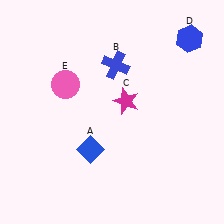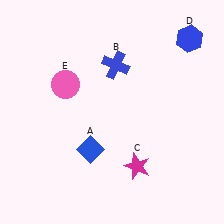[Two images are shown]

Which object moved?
The magenta star (C) moved down.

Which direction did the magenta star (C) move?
The magenta star (C) moved down.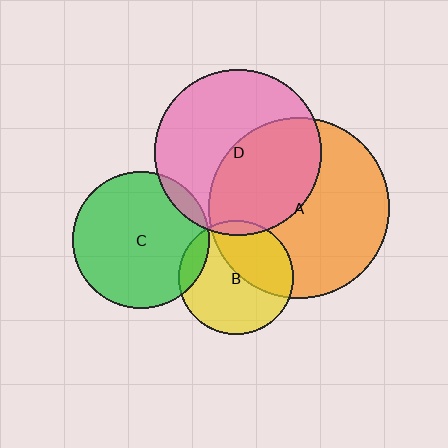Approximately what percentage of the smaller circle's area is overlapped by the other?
Approximately 45%.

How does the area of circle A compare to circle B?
Approximately 2.5 times.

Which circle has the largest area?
Circle A (orange).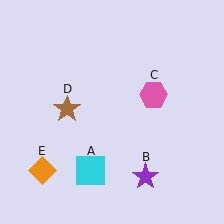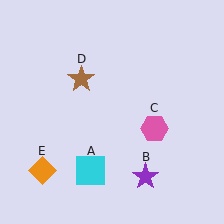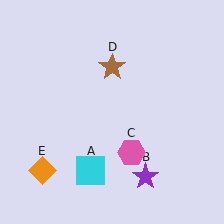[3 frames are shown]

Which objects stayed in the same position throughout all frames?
Cyan square (object A) and purple star (object B) and orange diamond (object E) remained stationary.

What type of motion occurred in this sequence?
The pink hexagon (object C), brown star (object D) rotated clockwise around the center of the scene.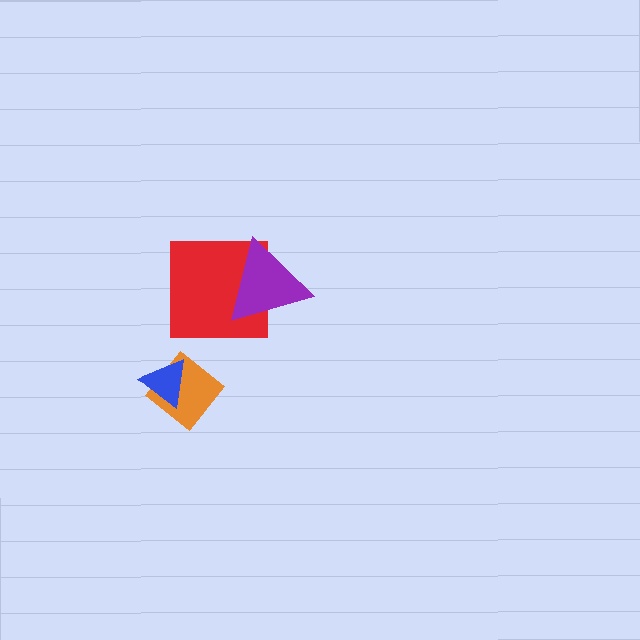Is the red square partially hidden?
Yes, it is partially covered by another shape.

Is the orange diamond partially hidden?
Yes, it is partially covered by another shape.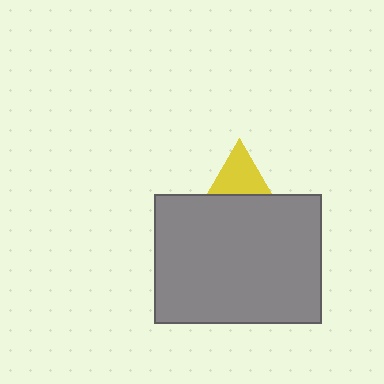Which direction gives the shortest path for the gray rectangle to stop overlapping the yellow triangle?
Moving down gives the shortest separation.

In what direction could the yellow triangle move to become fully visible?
The yellow triangle could move up. That would shift it out from behind the gray rectangle entirely.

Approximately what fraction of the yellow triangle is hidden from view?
Roughly 66% of the yellow triangle is hidden behind the gray rectangle.